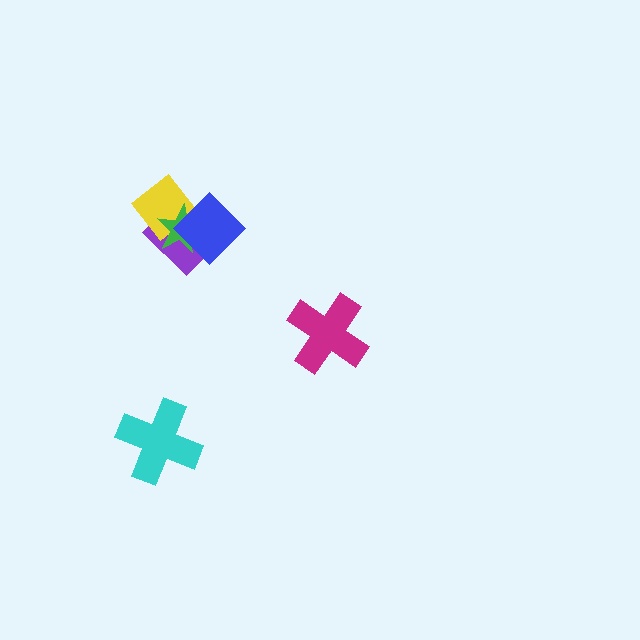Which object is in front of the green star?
The blue diamond is in front of the green star.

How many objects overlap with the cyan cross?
0 objects overlap with the cyan cross.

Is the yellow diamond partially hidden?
Yes, it is partially covered by another shape.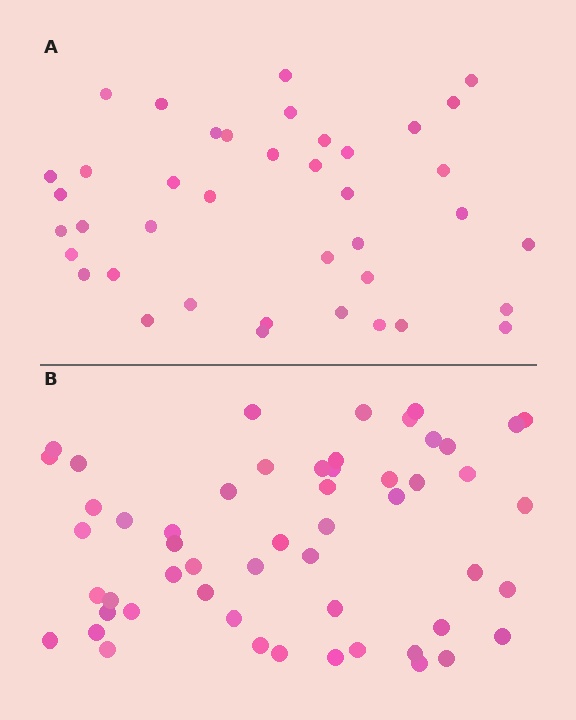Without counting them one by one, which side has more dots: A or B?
Region B (the bottom region) has more dots.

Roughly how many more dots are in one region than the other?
Region B has approximately 15 more dots than region A.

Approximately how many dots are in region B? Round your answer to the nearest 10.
About 50 dots. (The exact count is 54, which rounds to 50.)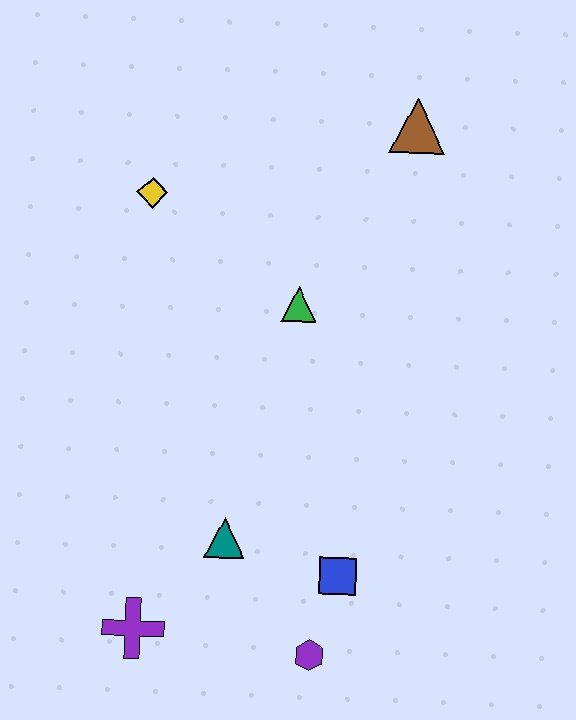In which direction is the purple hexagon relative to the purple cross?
The purple hexagon is to the right of the purple cross.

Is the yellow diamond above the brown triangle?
No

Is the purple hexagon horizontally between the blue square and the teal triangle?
Yes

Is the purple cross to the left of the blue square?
Yes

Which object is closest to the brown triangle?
The green triangle is closest to the brown triangle.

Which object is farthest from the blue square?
The brown triangle is farthest from the blue square.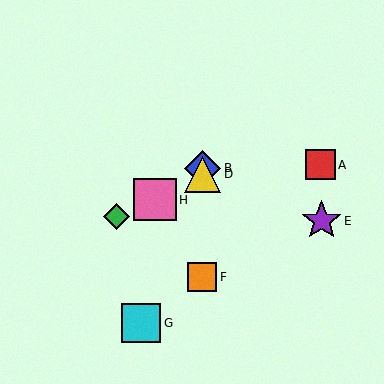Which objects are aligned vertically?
Objects B, D, F are aligned vertically.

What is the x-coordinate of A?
Object A is at x≈320.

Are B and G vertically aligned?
No, B is at x≈202 and G is at x≈141.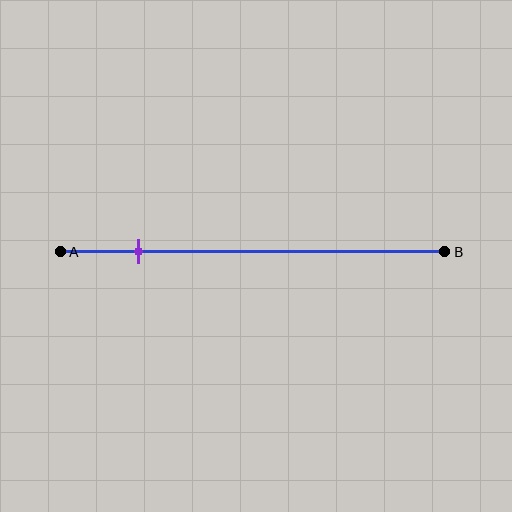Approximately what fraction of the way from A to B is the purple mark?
The purple mark is approximately 20% of the way from A to B.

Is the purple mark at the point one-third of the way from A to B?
No, the mark is at about 20% from A, not at the 33% one-third point.